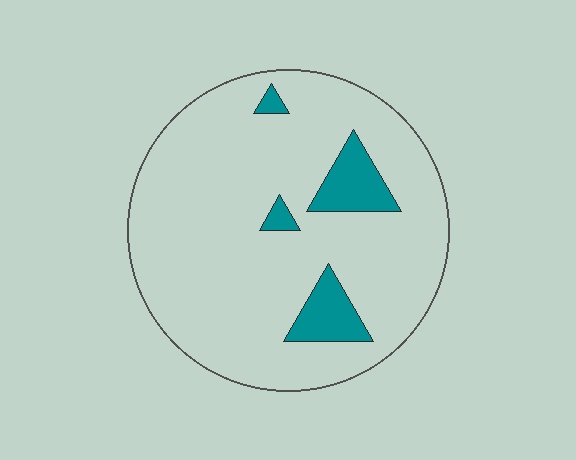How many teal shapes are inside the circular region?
4.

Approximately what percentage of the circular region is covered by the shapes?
Approximately 10%.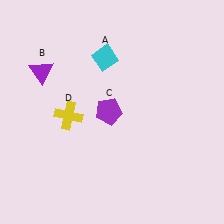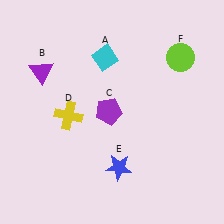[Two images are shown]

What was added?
A blue star (E), a lime circle (F) were added in Image 2.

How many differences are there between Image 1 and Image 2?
There are 2 differences between the two images.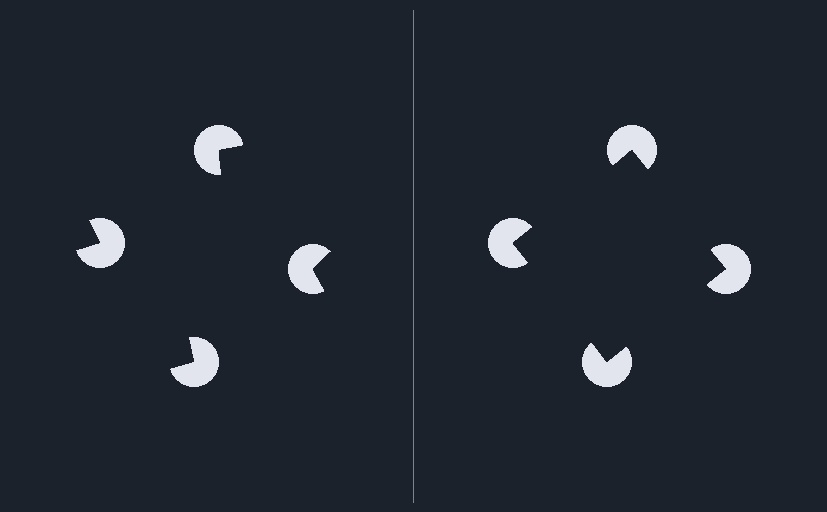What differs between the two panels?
The pac-man discs are positioned identically on both sides; only the wedge orientations differ. On the right they align to a square; on the left they are misaligned.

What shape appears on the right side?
An illusory square.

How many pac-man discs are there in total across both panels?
8 — 4 on each side.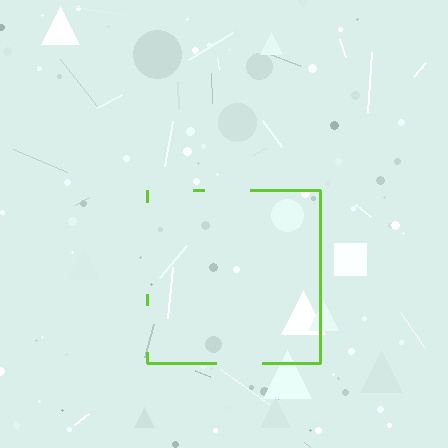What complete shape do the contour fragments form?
The contour fragments form a square.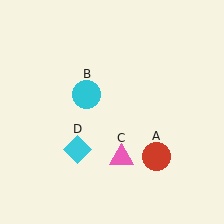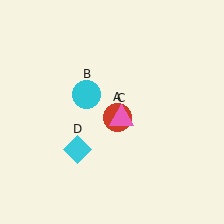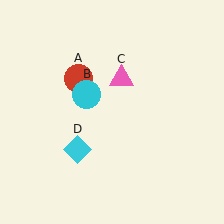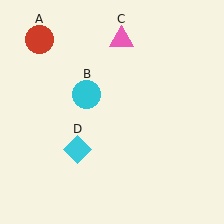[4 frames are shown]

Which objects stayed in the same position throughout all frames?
Cyan circle (object B) and cyan diamond (object D) remained stationary.